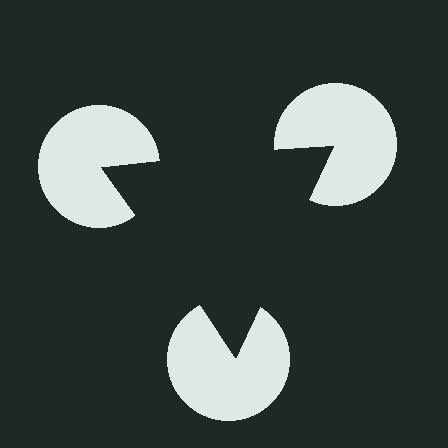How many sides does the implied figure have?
3 sides.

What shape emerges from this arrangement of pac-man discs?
An illusory triangle — its edges are inferred from the aligned wedge cuts in the pac-man discs, not physically drawn.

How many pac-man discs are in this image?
There are 3 — one at each vertex of the illusory triangle.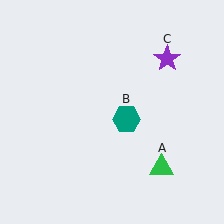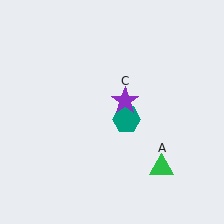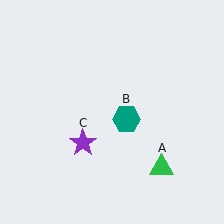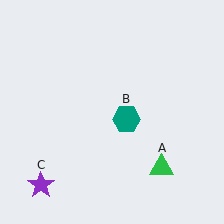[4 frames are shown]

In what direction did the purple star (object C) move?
The purple star (object C) moved down and to the left.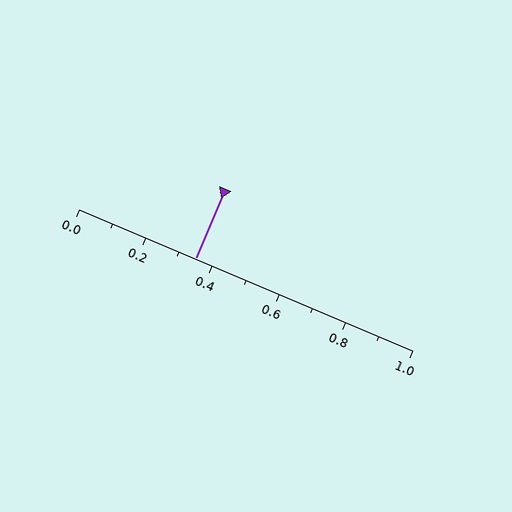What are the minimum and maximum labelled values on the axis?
The axis runs from 0.0 to 1.0.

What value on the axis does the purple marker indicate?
The marker indicates approximately 0.35.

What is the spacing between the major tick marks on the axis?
The major ticks are spaced 0.2 apart.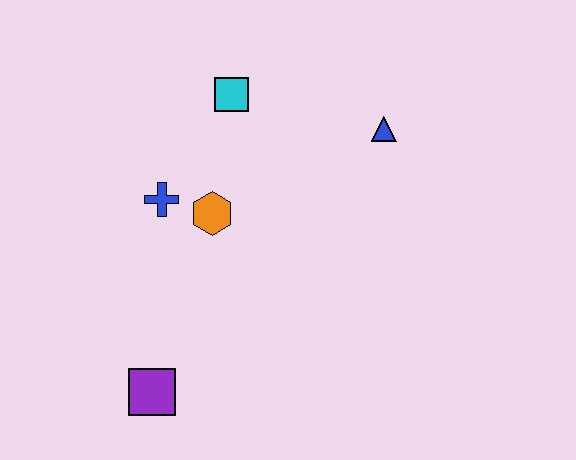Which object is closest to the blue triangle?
The cyan square is closest to the blue triangle.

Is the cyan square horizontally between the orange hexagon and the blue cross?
No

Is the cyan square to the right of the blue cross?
Yes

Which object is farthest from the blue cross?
The blue triangle is farthest from the blue cross.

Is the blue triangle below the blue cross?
No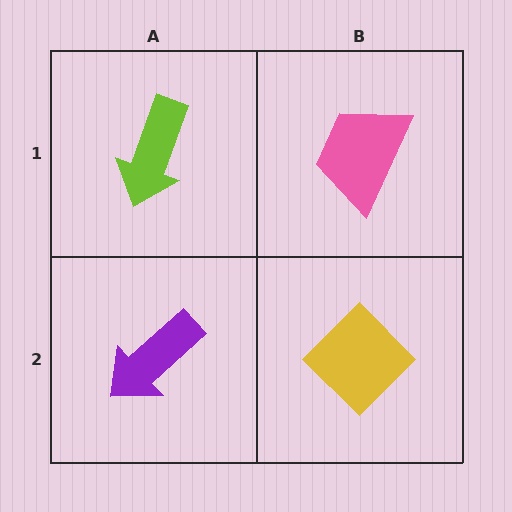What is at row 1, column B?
A pink trapezoid.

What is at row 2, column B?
A yellow diamond.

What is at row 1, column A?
A lime arrow.